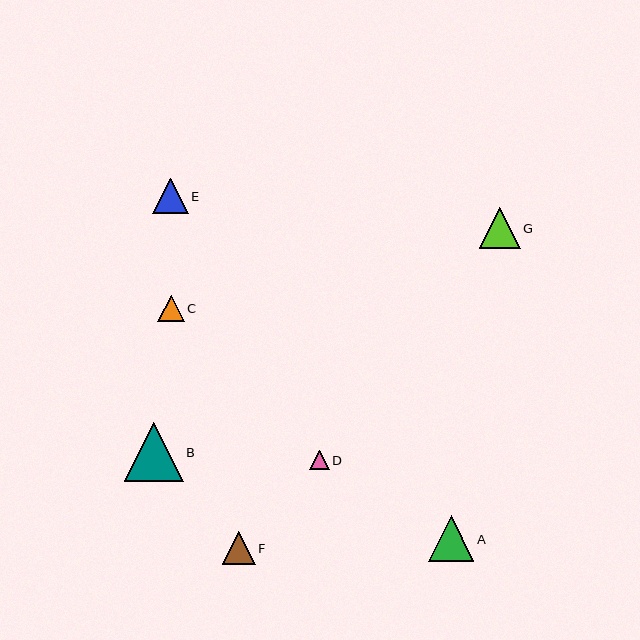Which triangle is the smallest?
Triangle D is the smallest with a size of approximately 20 pixels.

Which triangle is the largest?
Triangle B is the largest with a size of approximately 59 pixels.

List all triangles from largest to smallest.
From largest to smallest: B, A, G, E, F, C, D.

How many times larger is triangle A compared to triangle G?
Triangle A is approximately 1.1 times the size of triangle G.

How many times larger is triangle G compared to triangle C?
Triangle G is approximately 1.6 times the size of triangle C.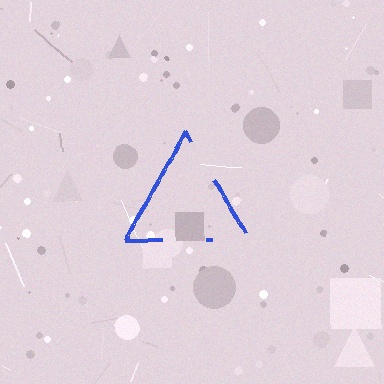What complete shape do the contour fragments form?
The contour fragments form a triangle.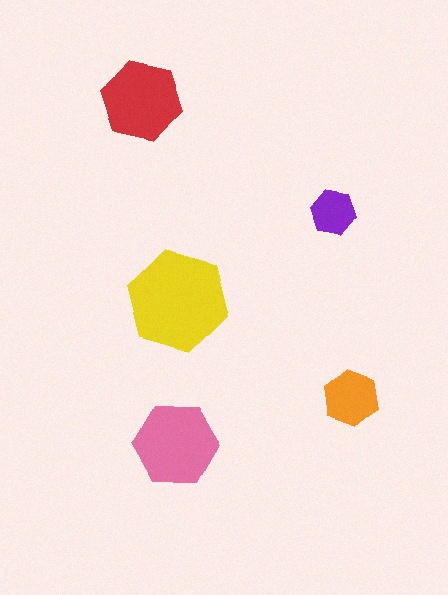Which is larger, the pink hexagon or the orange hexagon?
The pink one.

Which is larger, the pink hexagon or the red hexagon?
The pink one.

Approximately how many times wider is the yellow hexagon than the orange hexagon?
About 2 times wider.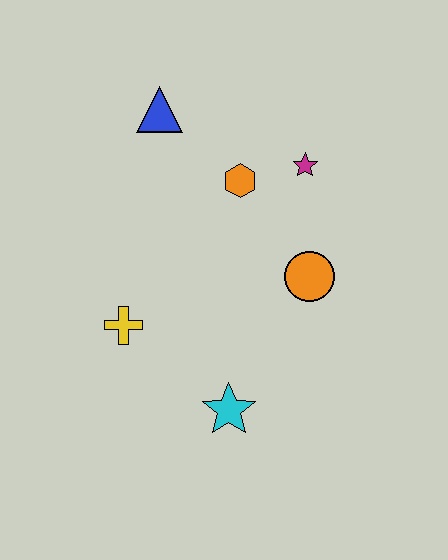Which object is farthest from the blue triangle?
The cyan star is farthest from the blue triangle.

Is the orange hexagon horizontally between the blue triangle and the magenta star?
Yes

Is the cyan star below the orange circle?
Yes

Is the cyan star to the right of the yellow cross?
Yes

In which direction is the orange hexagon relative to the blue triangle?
The orange hexagon is to the right of the blue triangle.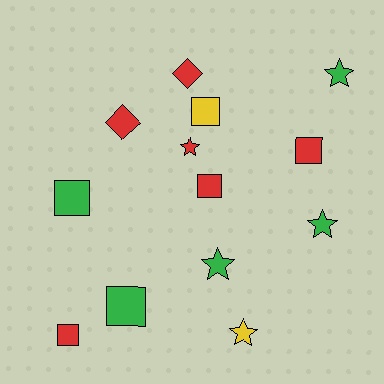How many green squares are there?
There are 2 green squares.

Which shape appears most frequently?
Square, with 6 objects.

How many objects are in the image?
There are 13 objects.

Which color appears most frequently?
Red, with 6 objects.